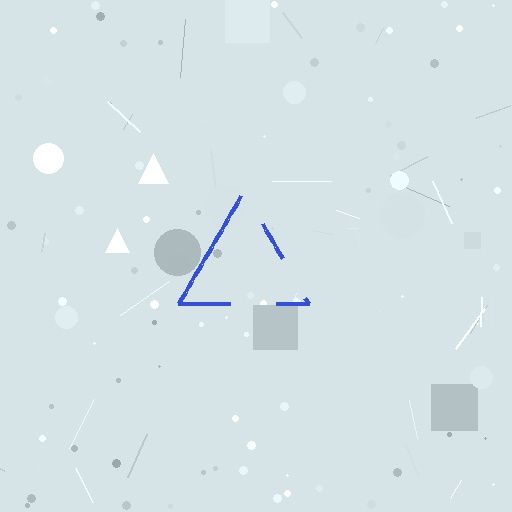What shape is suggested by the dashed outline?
The dashed outline suggests a triangle.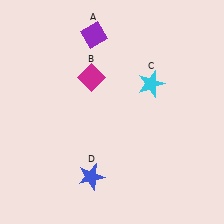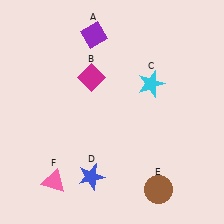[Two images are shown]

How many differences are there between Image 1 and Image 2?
There are 2 differences between the two images.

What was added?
A brown circle (E), a pink triangle (F) were added in Image 2.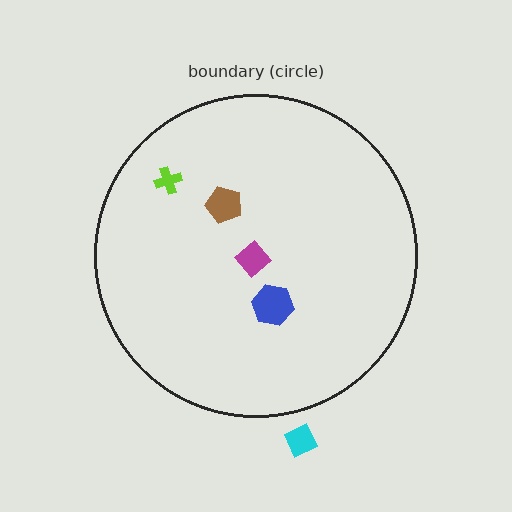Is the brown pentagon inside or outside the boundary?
Inside.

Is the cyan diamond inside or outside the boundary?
Outside.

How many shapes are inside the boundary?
4 inside, 1 outside.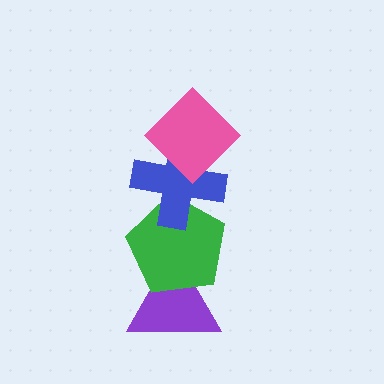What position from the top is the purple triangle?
The purple triangle is 4th from the top.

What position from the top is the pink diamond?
The pink diamond is 1st from the top.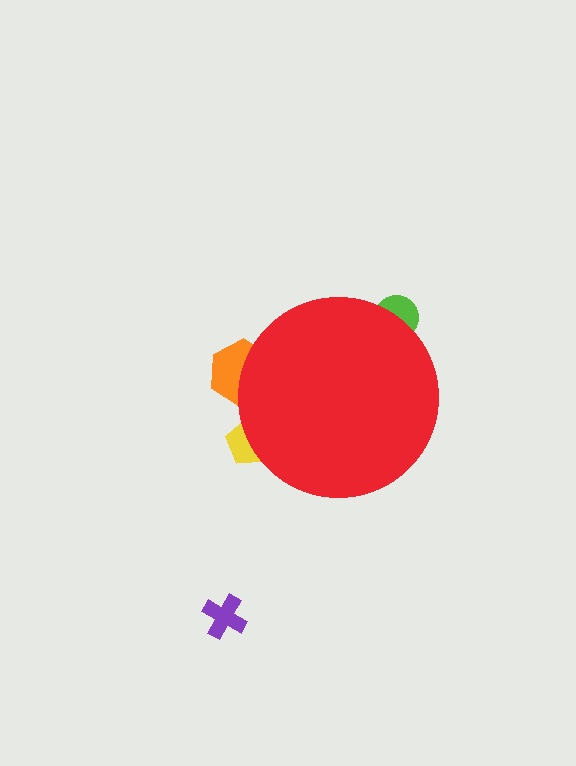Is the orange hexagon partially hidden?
Yes, the orange hexagon is partially hidden behind the red circle.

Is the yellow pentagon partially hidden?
Yes, the yellow pentagon is partially hidden behind the red circle.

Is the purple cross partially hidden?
No, the purple cross is fully visible.